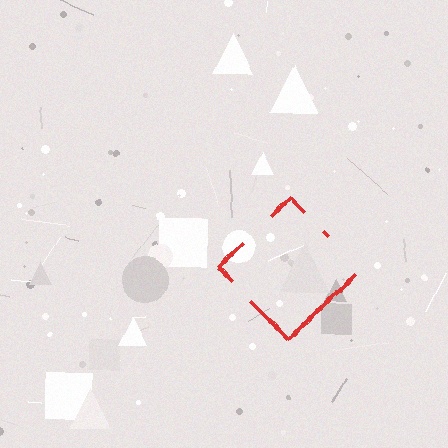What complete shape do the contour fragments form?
The contour fragments form a diamond.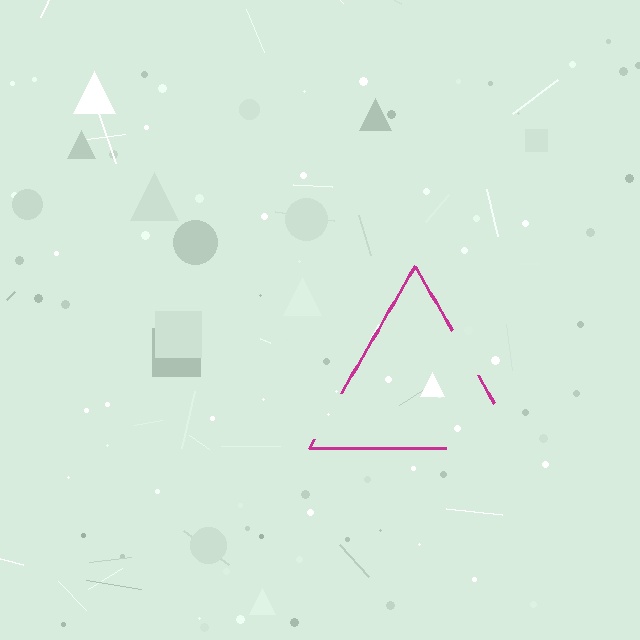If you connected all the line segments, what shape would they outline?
They would outline a triangle.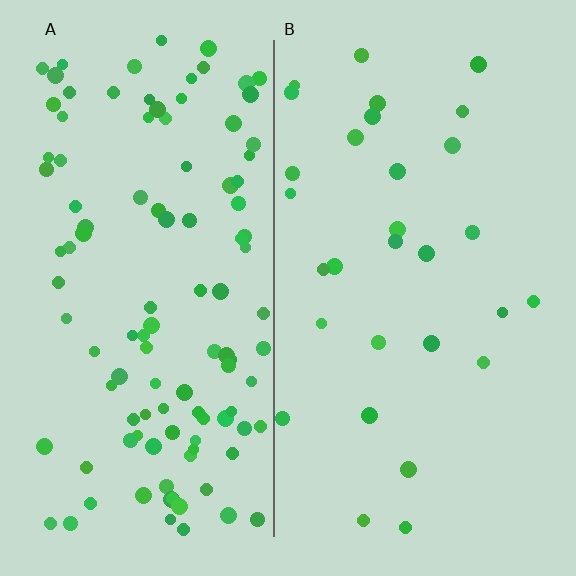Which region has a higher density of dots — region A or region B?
A (the left).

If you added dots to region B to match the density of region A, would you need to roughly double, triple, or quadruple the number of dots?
Approximately quadruple.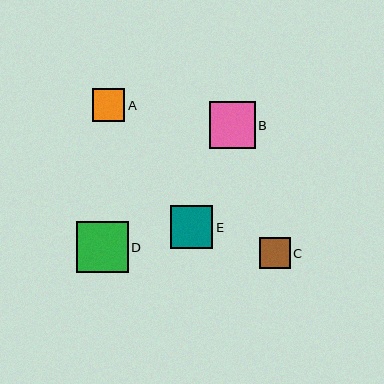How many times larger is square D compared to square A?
Square D is approximately 1.6 times the size of square A.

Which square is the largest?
Square D is the largest with a size of approximately 52 pixels.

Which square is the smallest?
Square C is the smallest with a size of approximately 30 pixels.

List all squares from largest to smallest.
From largest to smallest: D, B, E, A, C.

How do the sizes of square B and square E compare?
Square B and square E are approximately the same size.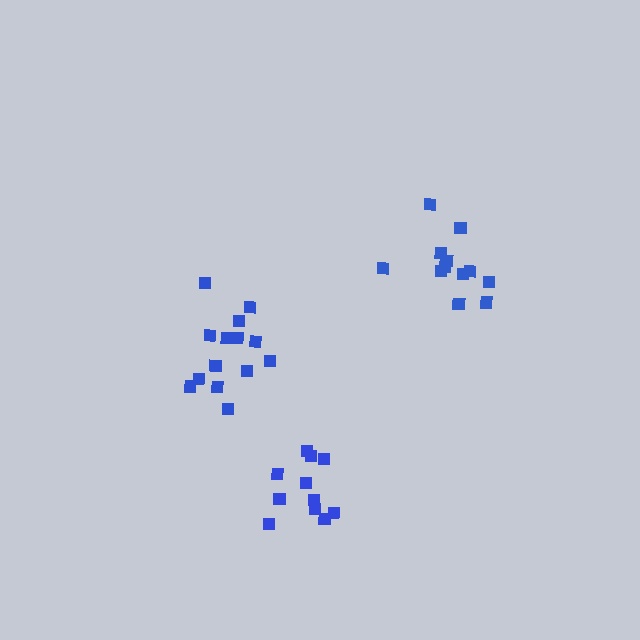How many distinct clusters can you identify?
There are 3 distinct clusters.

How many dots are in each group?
Group 1: 12 dots, Group 2: 14 dots, Group 3: 11 dots (37 total).